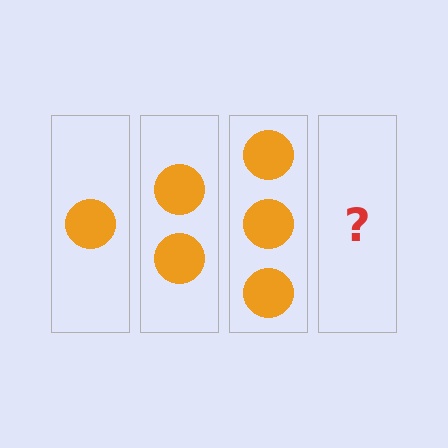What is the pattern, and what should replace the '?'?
The pattern is that each step adds one more circle. The '?' should be 4 circles.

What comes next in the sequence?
The next element should be 4 circles.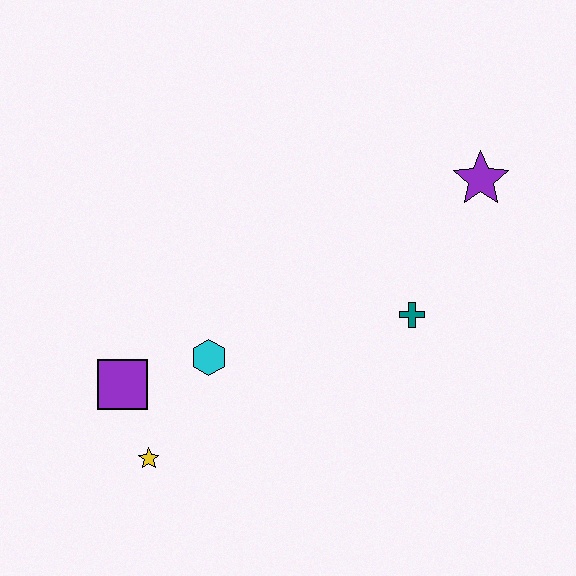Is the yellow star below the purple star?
Yes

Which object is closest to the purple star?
The teal cross is closest to the purple star.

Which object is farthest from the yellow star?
The purple star is farthest from the yellow star.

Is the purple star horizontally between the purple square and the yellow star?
No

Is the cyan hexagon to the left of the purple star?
Yes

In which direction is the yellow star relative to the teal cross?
The yellow star is to the left of the teal cross.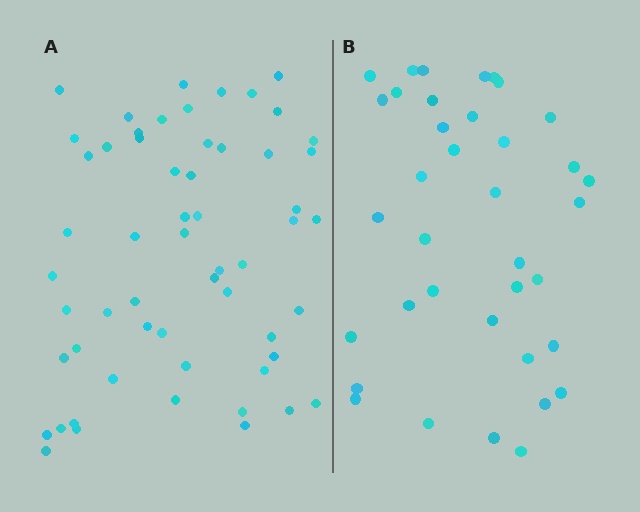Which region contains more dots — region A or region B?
Region A (the left region) has more dots.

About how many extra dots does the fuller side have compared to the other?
Region A has approximately 20 more dots than region B.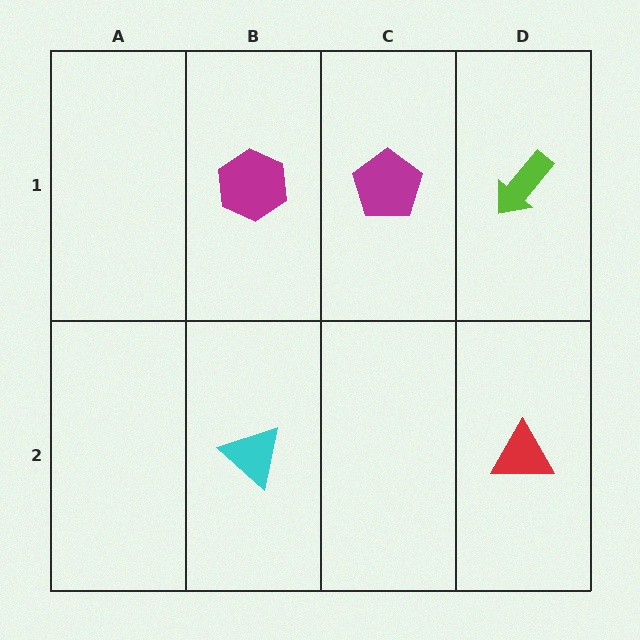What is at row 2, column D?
A red triangle.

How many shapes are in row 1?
3 shapes.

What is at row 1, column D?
A lime arrow.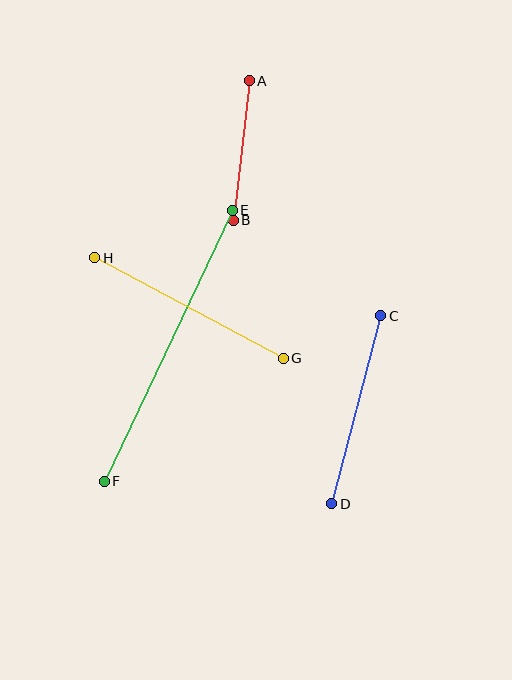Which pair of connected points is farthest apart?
Points E and F are farthest apart.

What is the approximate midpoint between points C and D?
The midpoint is at approximately (356, 410) pixels.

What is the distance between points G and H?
The distance is approximately 214 pixels.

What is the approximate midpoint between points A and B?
The midpoint is at approximately (241, 150) pixels.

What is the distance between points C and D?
The distance is approximately 194 pixels.